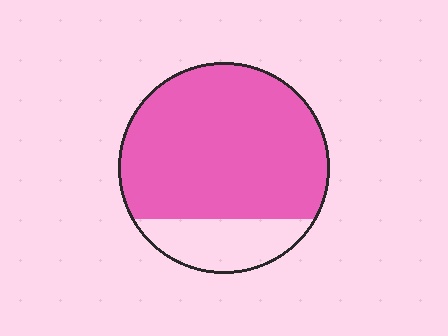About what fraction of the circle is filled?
About four fifths (4/5).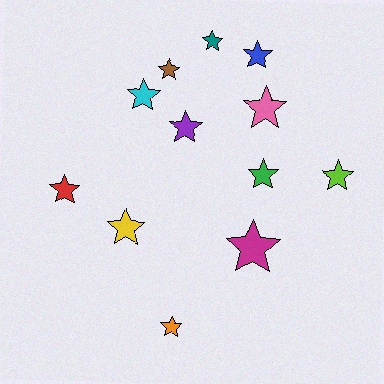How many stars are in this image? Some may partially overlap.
There are 12 stars.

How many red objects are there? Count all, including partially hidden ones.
There is 1 red object.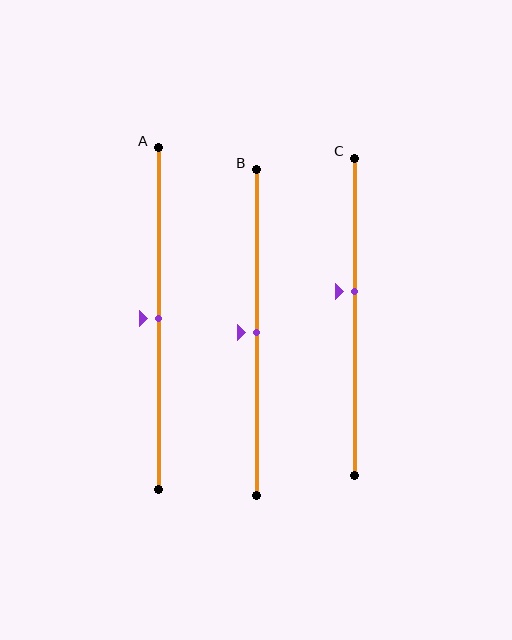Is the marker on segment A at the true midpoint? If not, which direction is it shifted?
Yes, the marker on segment A is at the true midpoint.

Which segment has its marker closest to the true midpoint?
Segment A has its marker closest to the true midpoint.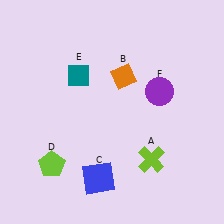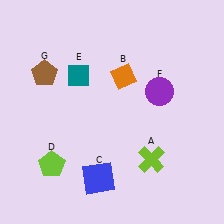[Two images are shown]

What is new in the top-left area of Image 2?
A brown pentagon (G) was added in the top-left area of Image 2.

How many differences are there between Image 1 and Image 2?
There is 1 difference between the two images.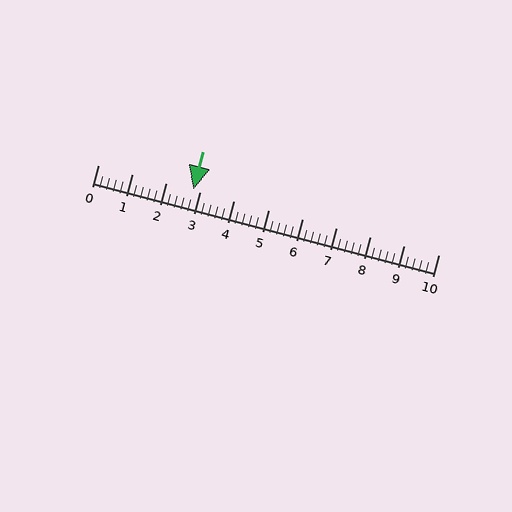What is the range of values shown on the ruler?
The ruler shows values from 0 to 10.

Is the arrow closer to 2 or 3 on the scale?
The arrow is closer to 3.